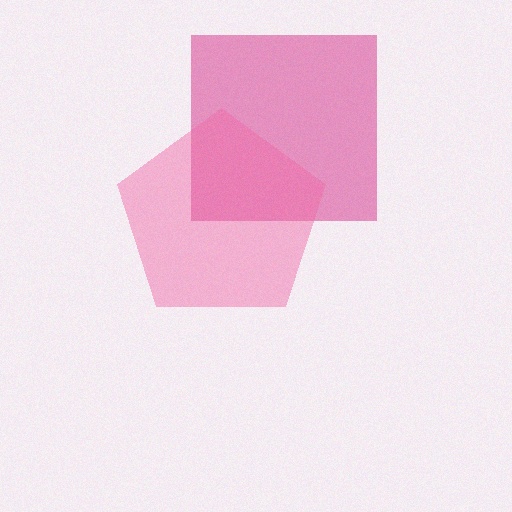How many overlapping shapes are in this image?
There are 2 overlapping shapes in the image.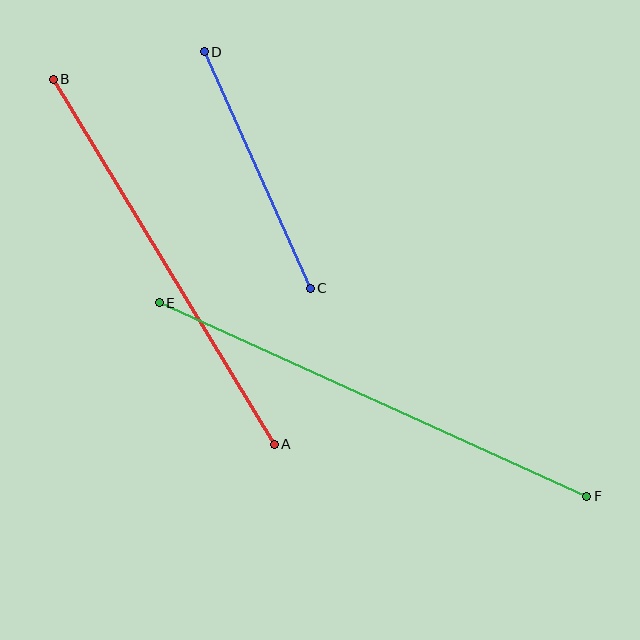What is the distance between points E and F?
The distance is approximately 470 pixels.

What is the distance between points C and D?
The distance is approximately 259 pixels.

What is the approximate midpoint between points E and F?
The midpoint is at approximately (373, 399) pixels.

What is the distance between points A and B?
The distance is approximately 427 pixels.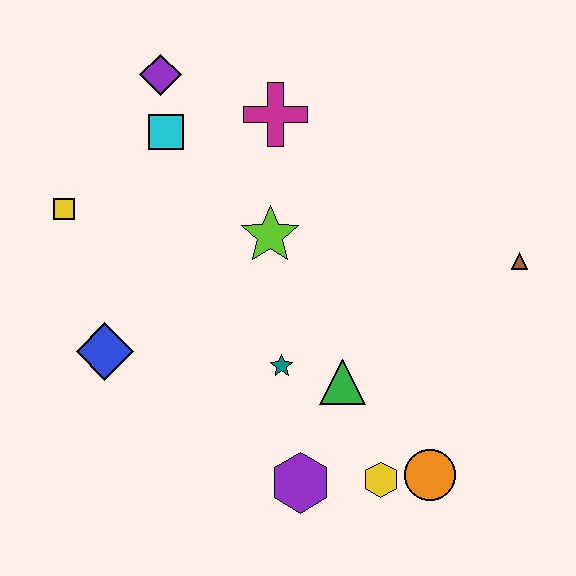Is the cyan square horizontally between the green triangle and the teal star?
No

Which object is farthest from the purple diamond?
The orange circle is farthest from the purple diamond.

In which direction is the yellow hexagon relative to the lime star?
The yellow hexagon is below the lime star.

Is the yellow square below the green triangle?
No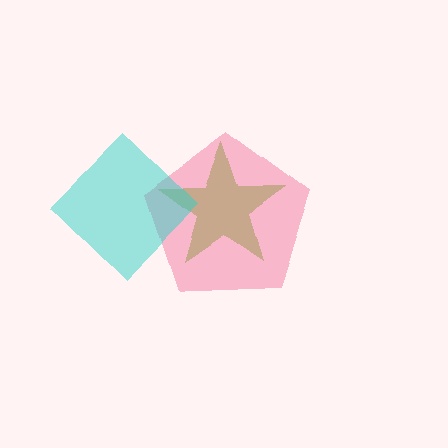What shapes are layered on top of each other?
The layered shapes are: a lime star, a pink pentagon, a cyan diamond.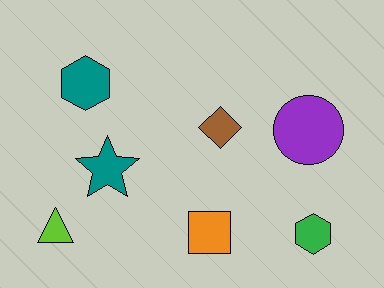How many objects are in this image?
There are 7 objects.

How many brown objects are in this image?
There is 1 brown object.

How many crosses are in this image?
There are no crosses.